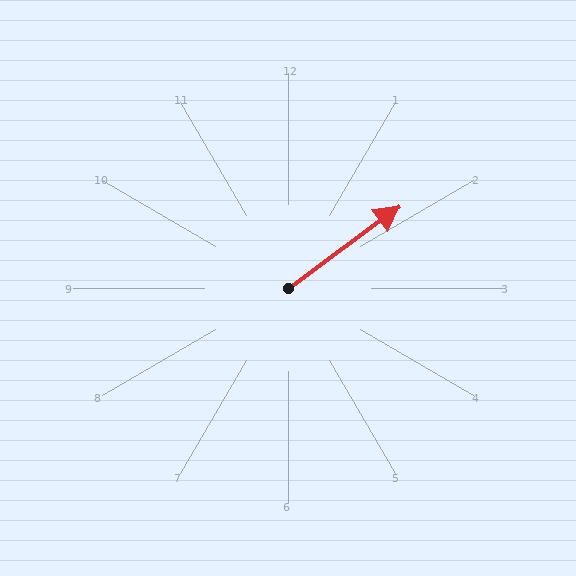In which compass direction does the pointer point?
Northeast.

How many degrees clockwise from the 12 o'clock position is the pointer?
Approximately 54 degrees.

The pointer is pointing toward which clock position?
Roughly 2 o'clock.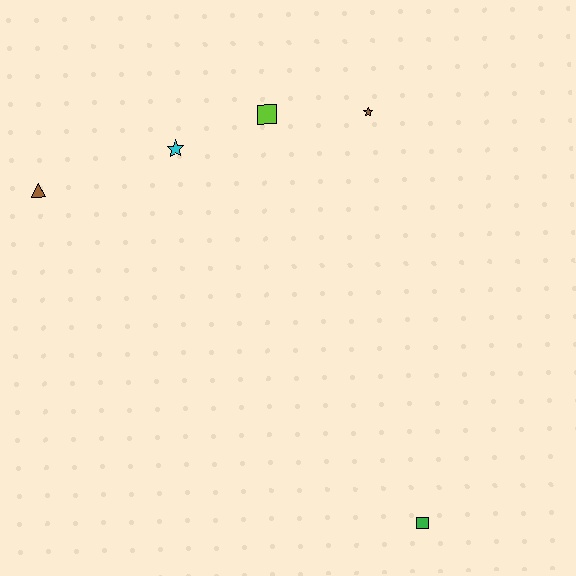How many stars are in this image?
There are 2 stars.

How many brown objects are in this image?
There are 2 brown objects.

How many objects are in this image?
There are 5 objects.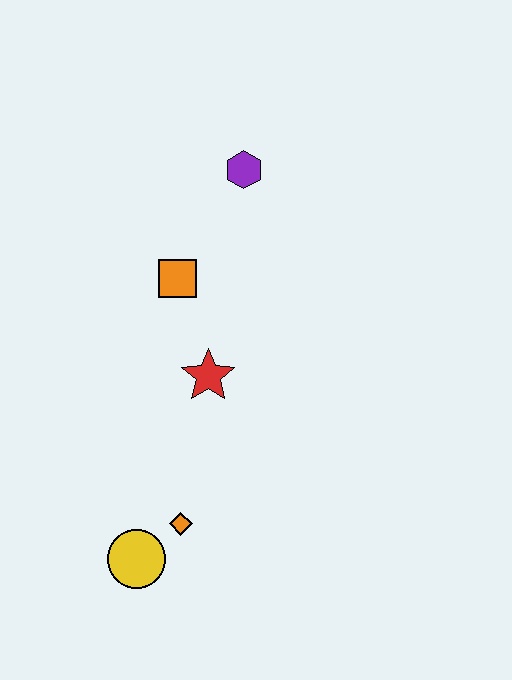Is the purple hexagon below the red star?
No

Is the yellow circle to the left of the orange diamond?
Yes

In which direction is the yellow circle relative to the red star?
The yellow circle is below the red star.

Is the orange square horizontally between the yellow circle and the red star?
Yes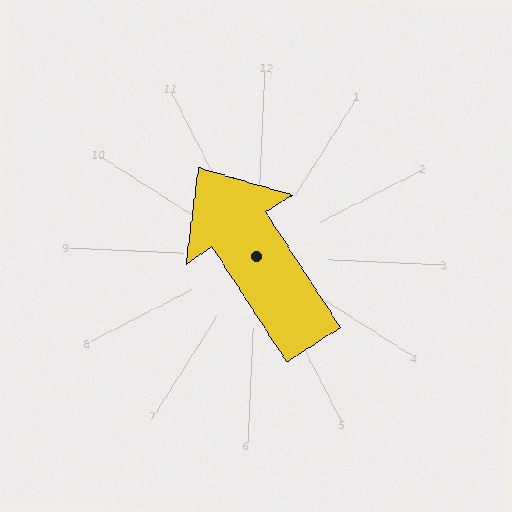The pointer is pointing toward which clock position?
Roughly 11 o'clock.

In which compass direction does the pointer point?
Northwest.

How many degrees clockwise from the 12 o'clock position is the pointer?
Approximately 324 degrees.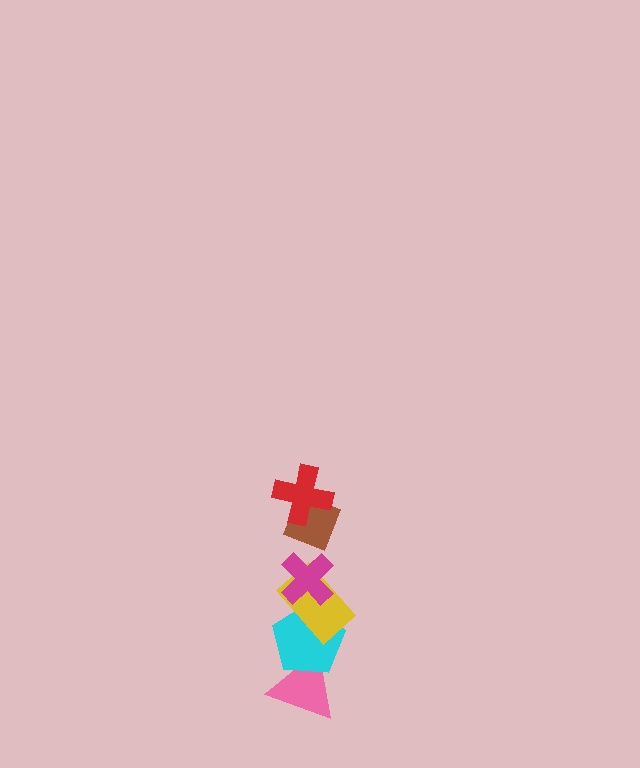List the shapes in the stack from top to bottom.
From top to bottom: the red cross, the brown diamond, the magenta cross, the yellow rectangle, the cyan pentagon, the pink triangle.